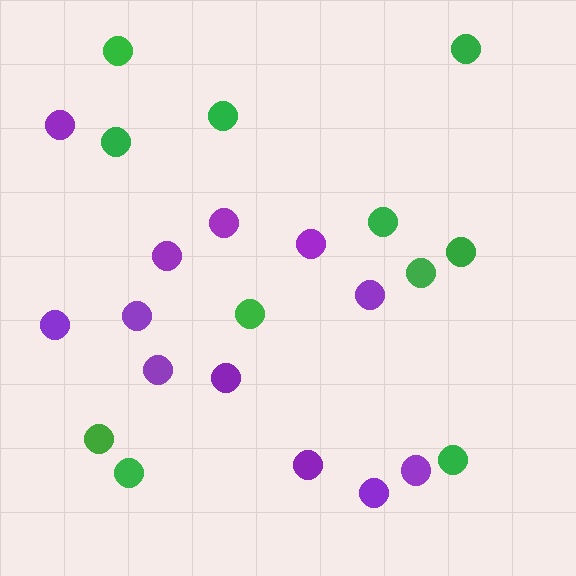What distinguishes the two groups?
There are 2 groups: one group of green circles (11) and one group of purple circles (12).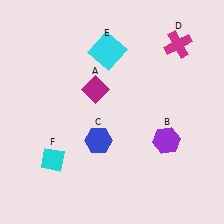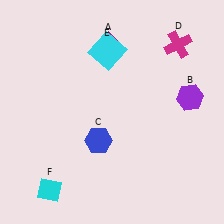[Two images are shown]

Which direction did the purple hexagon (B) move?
The purple hexagon (B) moved up.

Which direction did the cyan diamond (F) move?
The cyan diamond (F) moved down.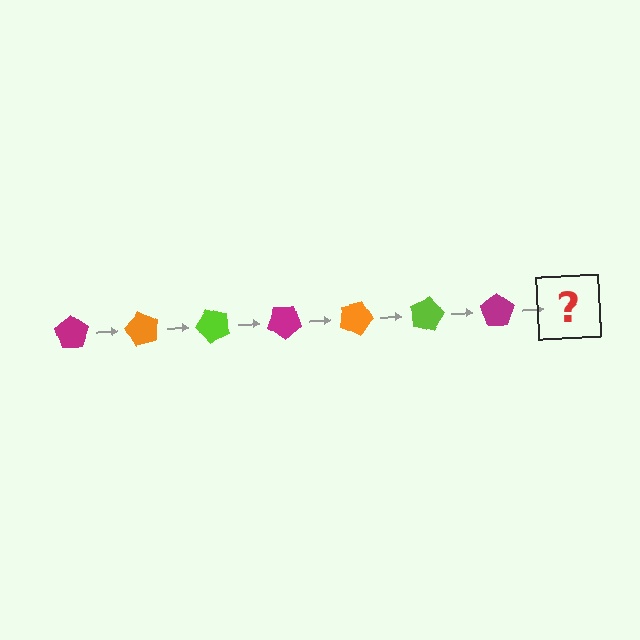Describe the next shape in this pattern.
It should be an orange pentagon, rotated 420 degrees from the start.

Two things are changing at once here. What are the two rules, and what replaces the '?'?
The two rules are that it rotates 60 degrees each step and the color cycles through magenta, orange, and lime. The '?' should be an orange pentagon, rotated 420 degrees from the start.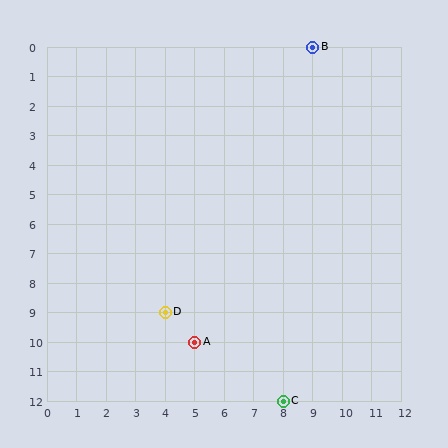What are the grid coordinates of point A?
Point A is at grid coordinates (5, 10).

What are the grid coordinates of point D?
Point D is at grid coordinates (4, 9).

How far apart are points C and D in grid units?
Points C and D are 4 columns and 3 rows apart (about 5.0 grid units diagonally).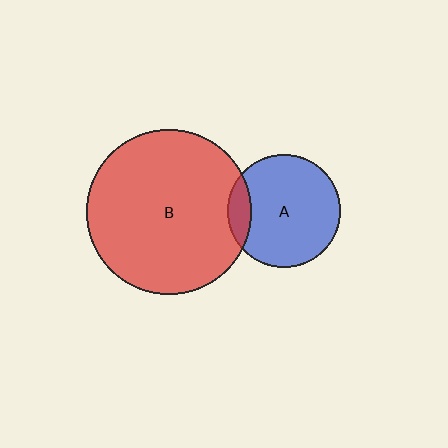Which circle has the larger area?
Circle B (red).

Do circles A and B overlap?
Yes.